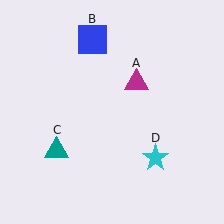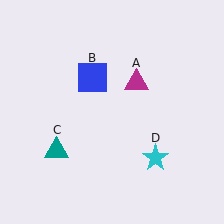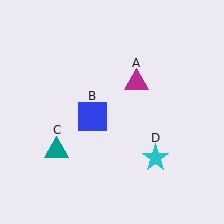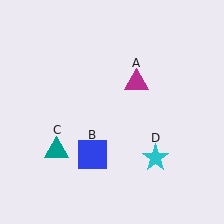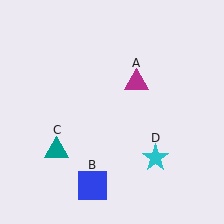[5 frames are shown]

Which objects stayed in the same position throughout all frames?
Magenta triangle (object A) and teal triangle (object C) and cyan star (object D) remained stationary.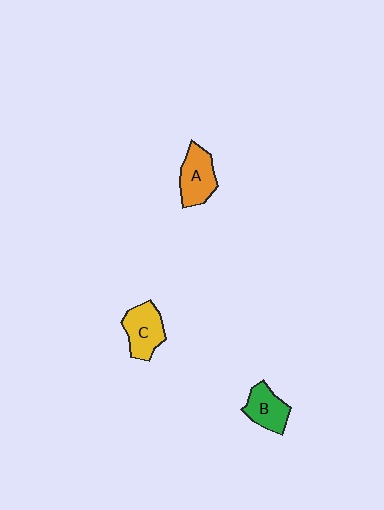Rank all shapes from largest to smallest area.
From largest to smallest: A (orange), C (yellow), B (green).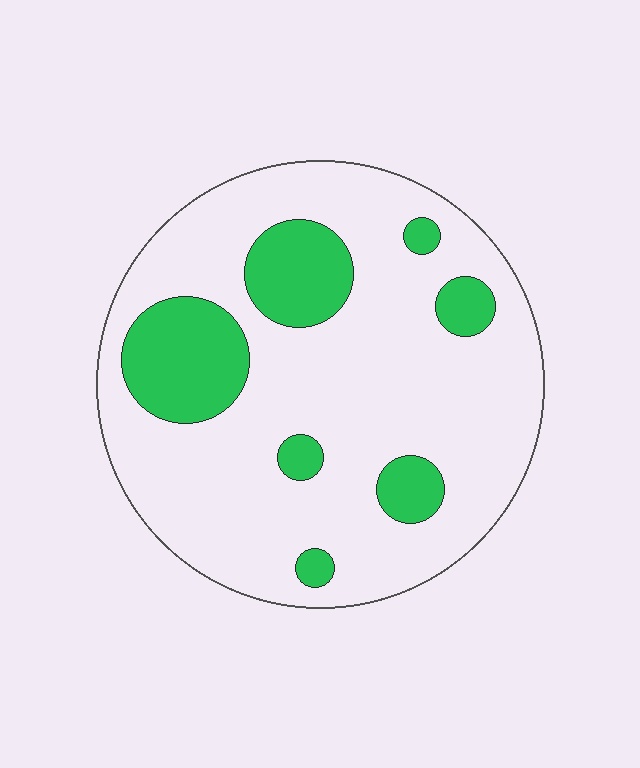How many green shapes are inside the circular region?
7.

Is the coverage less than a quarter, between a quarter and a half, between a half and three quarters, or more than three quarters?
Less than a quarter.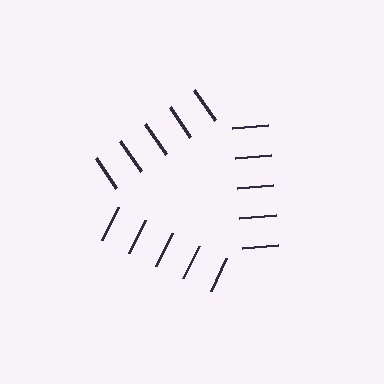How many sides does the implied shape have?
3 sides — the line-ends trace a triangle.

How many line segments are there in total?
15 — 5 along each of the 3 edges.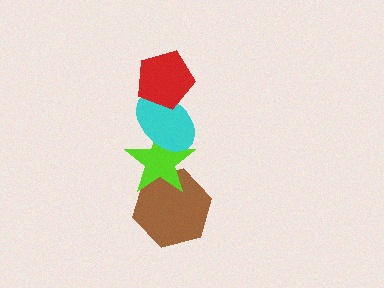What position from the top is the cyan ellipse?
The cyan ellipse is 2nd from the top.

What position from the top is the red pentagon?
The red pentagon is 1st from the top.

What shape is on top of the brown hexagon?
The lime star is on top of the brown hexagon.